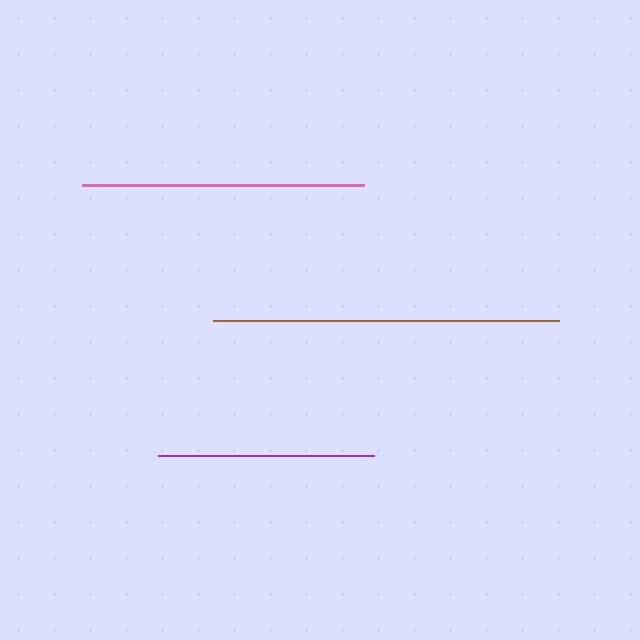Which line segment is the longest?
The brown line is the longest at approximately 346 pixels.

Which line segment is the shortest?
The purple line is the shortest at approximately 216 pixels.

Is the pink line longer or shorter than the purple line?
The pink line is longer than the purple line.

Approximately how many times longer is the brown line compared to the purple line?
The brown line is approximately 1.6 times the length of the purple line.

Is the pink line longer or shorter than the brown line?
The brown line is longer than the pink line.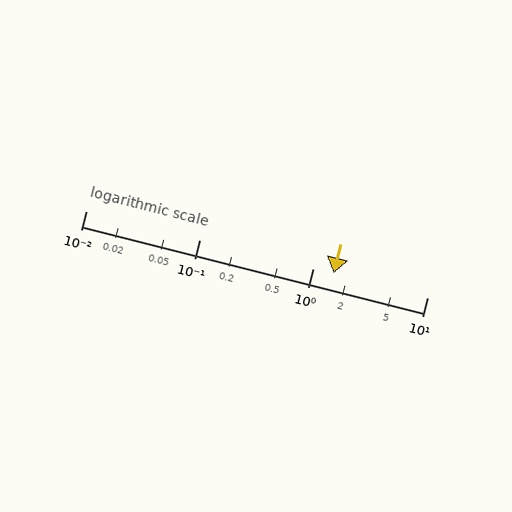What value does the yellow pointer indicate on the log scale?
The pointer indicates approximately 1.5.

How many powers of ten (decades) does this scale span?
The scale spans 3 decades, from 0.01 to 10.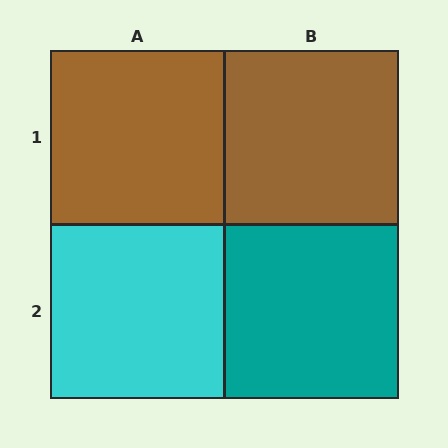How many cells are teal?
1 cell is teal.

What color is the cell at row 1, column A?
Brown.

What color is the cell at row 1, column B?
Brown.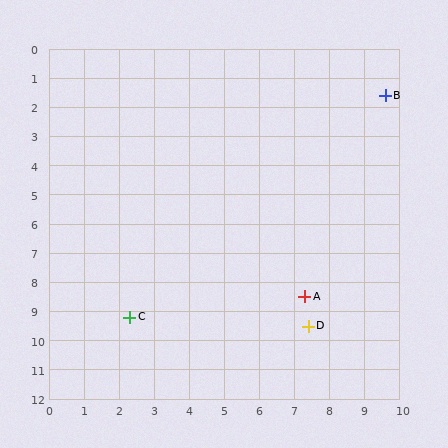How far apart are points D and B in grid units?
Points D and B are about 8.2 grid units apart.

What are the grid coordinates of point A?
Point A is at approximately (7.3, 8.5).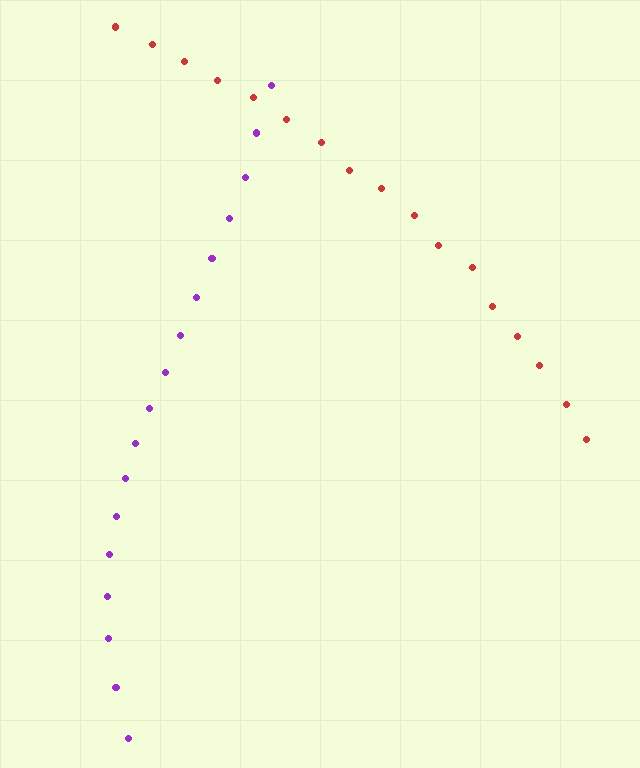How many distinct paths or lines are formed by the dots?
There are 2 distinct paths.